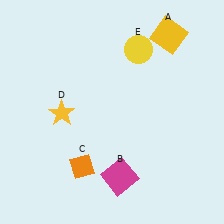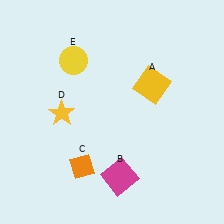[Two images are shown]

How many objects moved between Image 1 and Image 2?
2 objects moved between the two images.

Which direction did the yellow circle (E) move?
The yellow circle (E) moved left.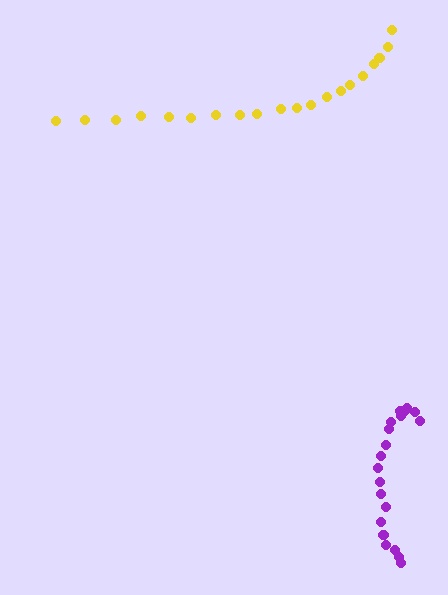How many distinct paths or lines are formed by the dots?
There are 2 distinct paths.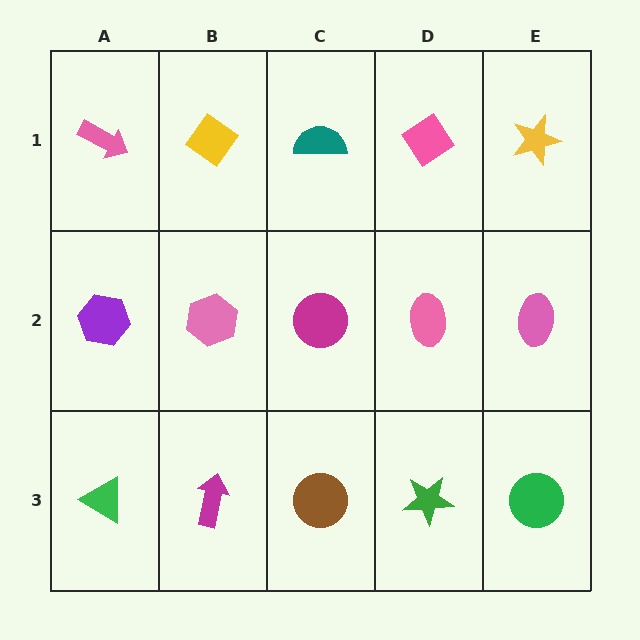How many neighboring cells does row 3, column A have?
2.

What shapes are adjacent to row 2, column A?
A pink arrow (row 1, column A), a green triangle (row 3, column A), a pink hexagon (row 2, column B).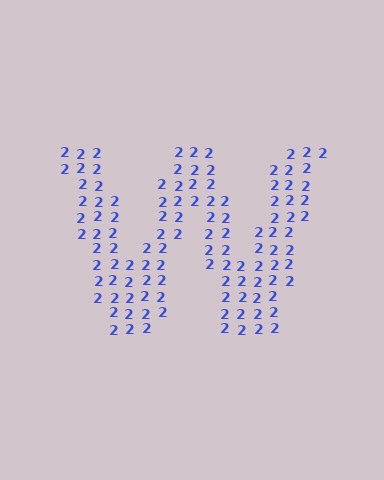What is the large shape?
The large shape is the letter W.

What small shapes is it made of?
It is made of small digit 2's.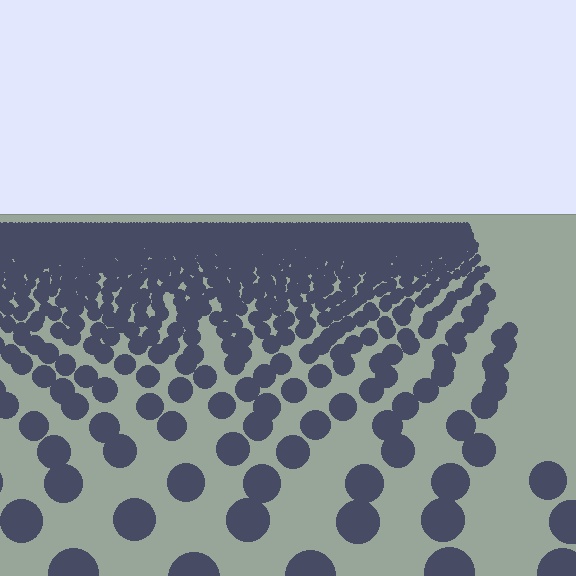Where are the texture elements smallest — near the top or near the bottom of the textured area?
Near the top.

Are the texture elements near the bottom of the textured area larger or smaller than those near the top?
Larger. Near the bottom, elements are closer to the viewer and appear at a bigger on-screen size.